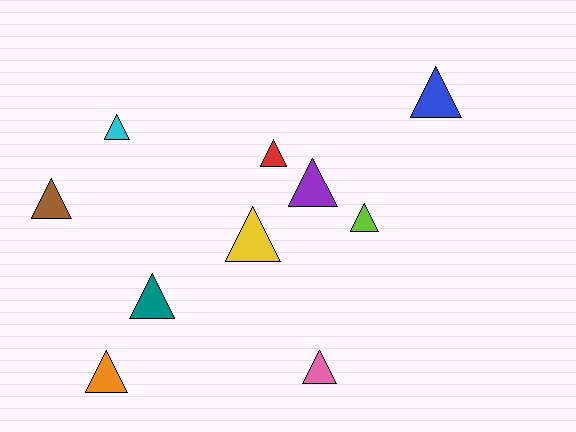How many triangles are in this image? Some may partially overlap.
There are 10 triangles.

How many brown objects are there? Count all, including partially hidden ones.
There is 1 brown object.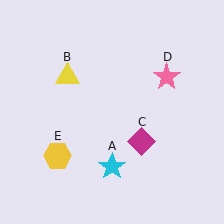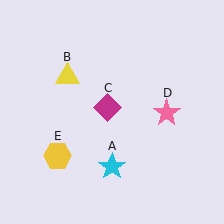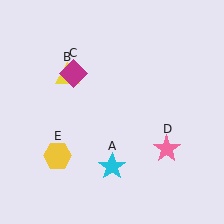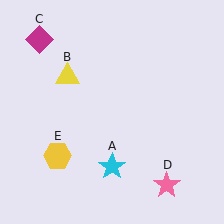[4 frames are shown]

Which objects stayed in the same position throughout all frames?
Cyan star (object A) and yellow triangle (object B) and yellow hexagon (object E) remained stationary.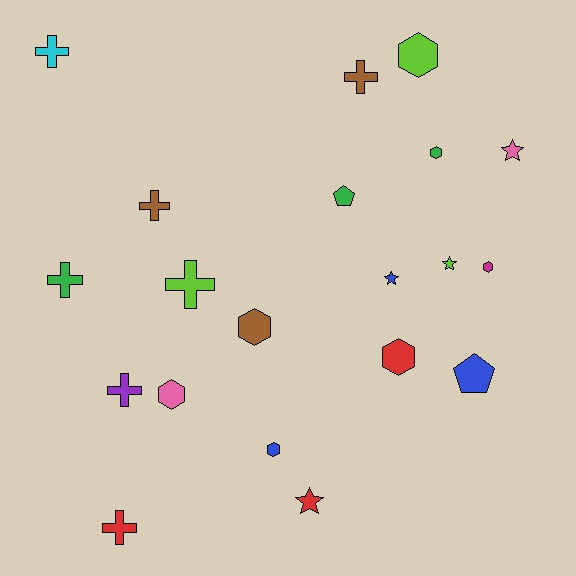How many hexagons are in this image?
There are 7 hexagons.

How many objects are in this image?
There are 20 objects.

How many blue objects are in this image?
There are 3 blue objects.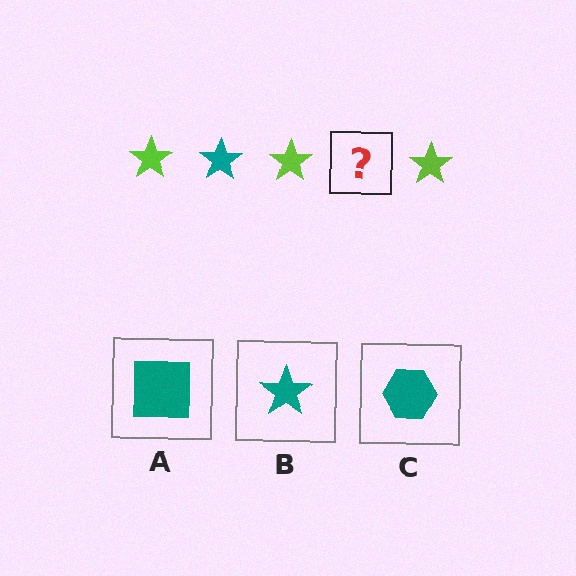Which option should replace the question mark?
Option B.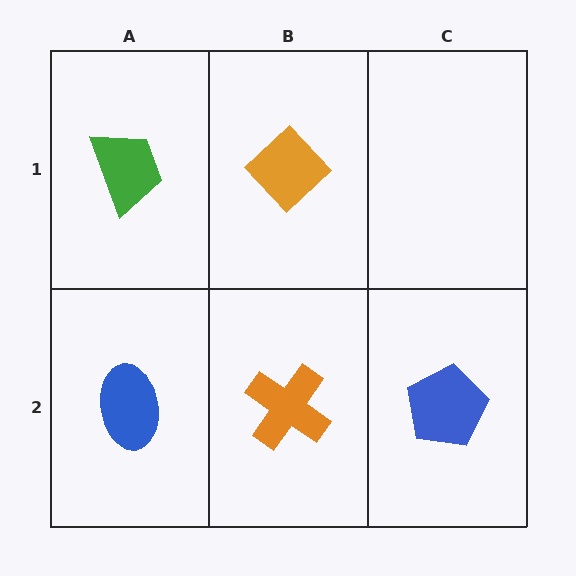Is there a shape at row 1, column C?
No, that cell is empty.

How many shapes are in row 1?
2 shapes.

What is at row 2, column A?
A blue ellipse.